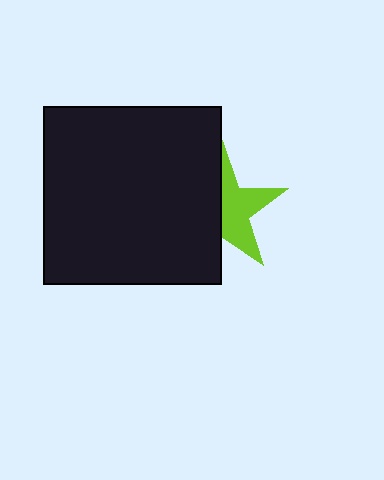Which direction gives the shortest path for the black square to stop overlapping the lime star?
Moving left gives the shortest separation.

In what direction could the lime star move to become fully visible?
The lime star could move right. That would shift it out from behind the black square entirely.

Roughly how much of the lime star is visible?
About half of it is visible (roughly 52%).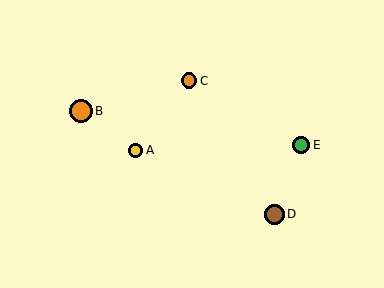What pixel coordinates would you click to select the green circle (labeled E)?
Click at (301, 145) to select the green circle E.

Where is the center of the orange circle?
The center of the orange circle is at (189, 81).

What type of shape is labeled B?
Shape B is an orange circle.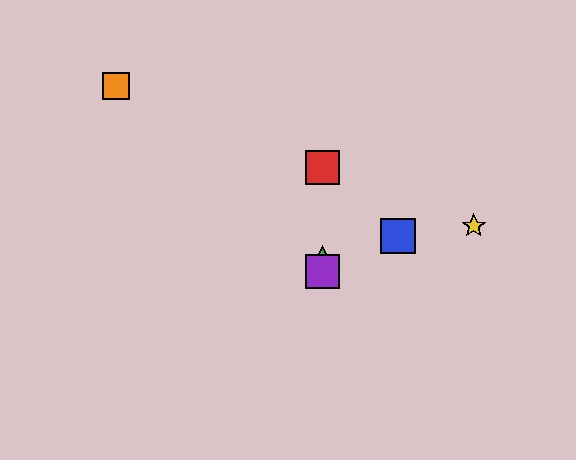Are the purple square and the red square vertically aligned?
Yes, both are at x≈322.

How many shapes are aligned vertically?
3 shapes (the red square, the green star, the purple square) are aligned vertically.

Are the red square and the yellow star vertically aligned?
No, the red square is at x≈322 and the yellow star is at x≈474.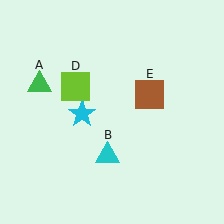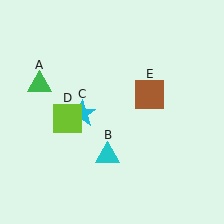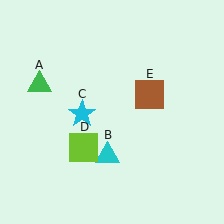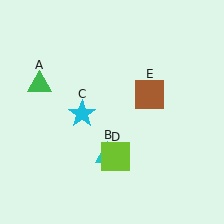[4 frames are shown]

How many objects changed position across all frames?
1 object changed position: lime square (object D).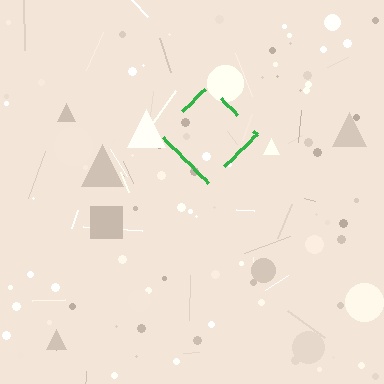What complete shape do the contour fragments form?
The contour fragments form a diamond.